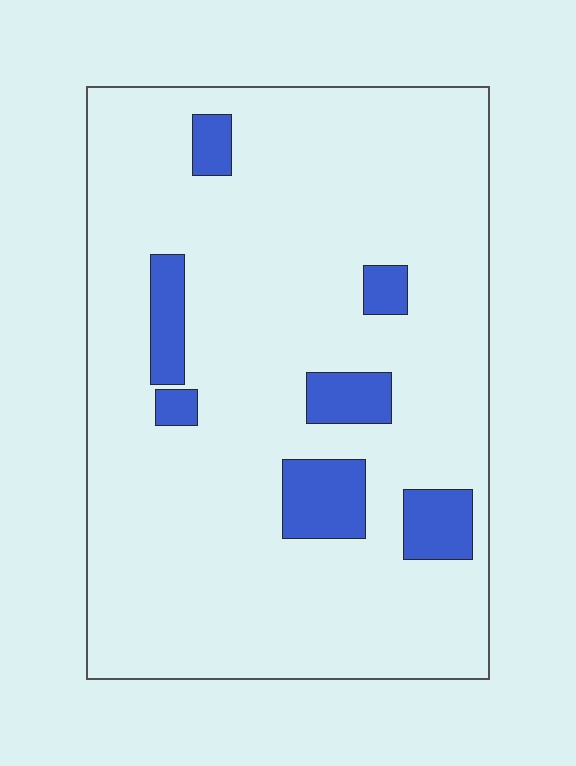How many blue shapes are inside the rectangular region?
7.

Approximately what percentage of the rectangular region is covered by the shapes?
Approximately 10%.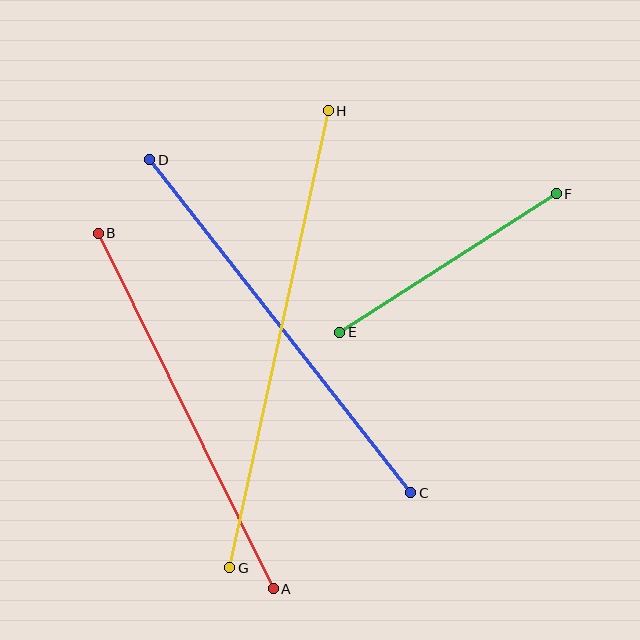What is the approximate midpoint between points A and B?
The midpoint is at approximately (186, 411) pixels.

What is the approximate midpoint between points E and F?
The midpoint is at approximately (448, 263) pixels.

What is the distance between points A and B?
The distance is approximately 396 pixels.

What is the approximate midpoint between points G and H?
The midpoint is at approximately (279, 339) pixels.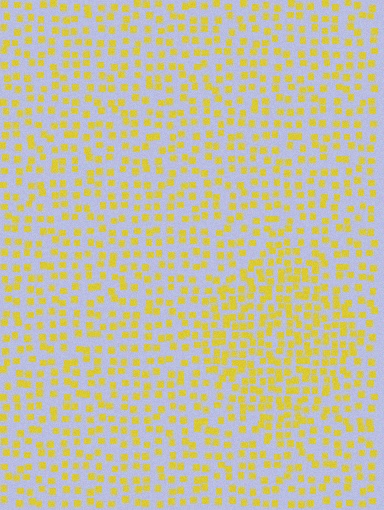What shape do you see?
I see a diamond.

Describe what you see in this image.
The image contains small yellow elements arranged at two different densities. A diamond-shaped region is visible where the elements are more densely packed than the surrounding area.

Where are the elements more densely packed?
The elements are more densely packed inside the diamond boundary.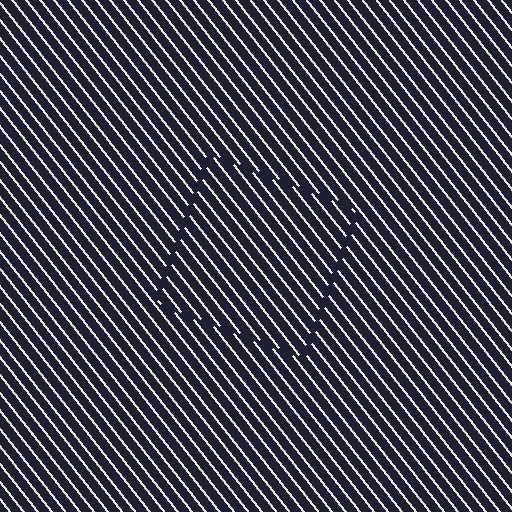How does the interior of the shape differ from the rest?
The interior of the shape contains the same grating, shifted by half a period — the contour is defined by the phase discontinuity where line-ends from the inner and outer gratings abut.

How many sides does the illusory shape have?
4 sides — the line-ends trace a square.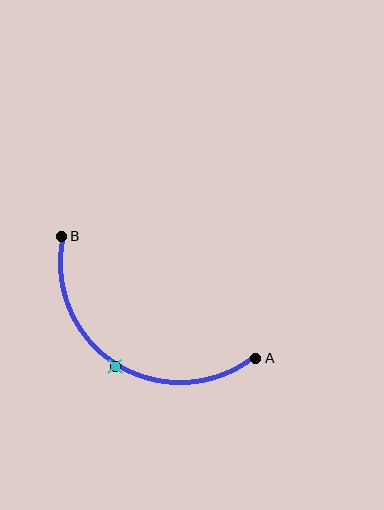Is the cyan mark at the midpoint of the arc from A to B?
Yes. The cyan mark lies on the arc at equal arc-length from both A and B — it is the arc midpoint.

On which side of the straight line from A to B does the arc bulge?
The arc bulges below the straight line connecting A and B.